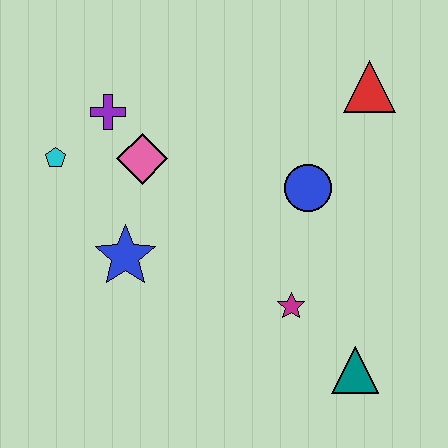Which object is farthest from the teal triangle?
The cyan pentagon is farthest from the teal triangle.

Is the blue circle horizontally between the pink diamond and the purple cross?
No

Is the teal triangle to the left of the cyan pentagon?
No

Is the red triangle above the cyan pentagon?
Yes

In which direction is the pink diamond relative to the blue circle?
The pink diamond is to the left of the blue circle.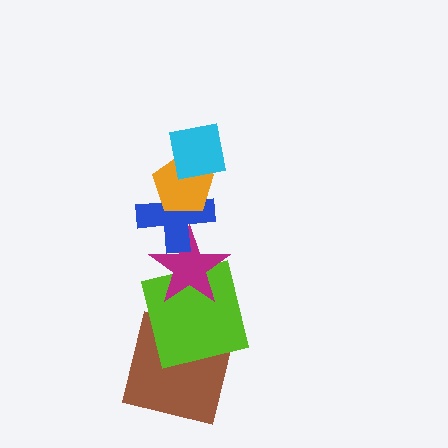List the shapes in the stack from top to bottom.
From top to bottom: the cyan square, the orange pentagon, the blue cross, the magenta star, the lime square, the brown square.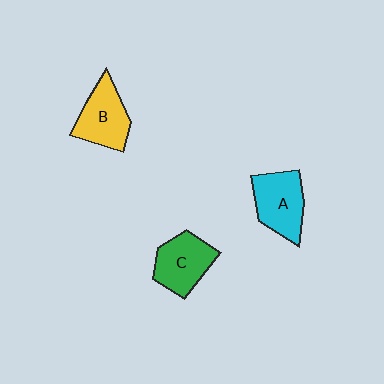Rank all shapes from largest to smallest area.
From largest to smallest: A (cyan), B (yellow), C (green).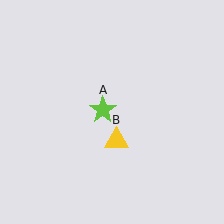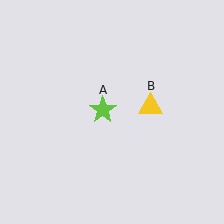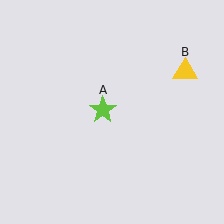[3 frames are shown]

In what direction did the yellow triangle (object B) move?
The yellow triangle (object B) moved up and to the right.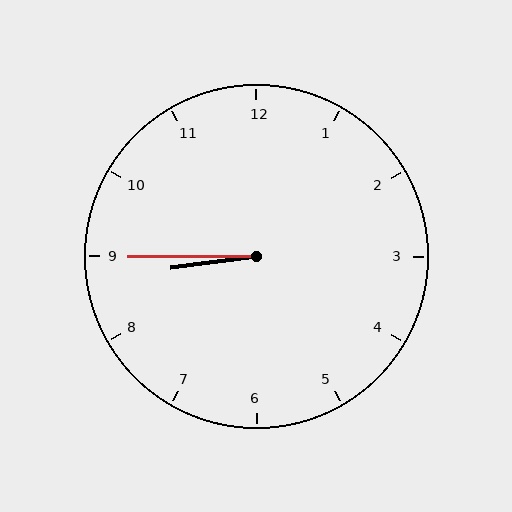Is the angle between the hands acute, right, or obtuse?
It is acute.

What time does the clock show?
8:45.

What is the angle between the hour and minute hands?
Approximately 8 degrees.